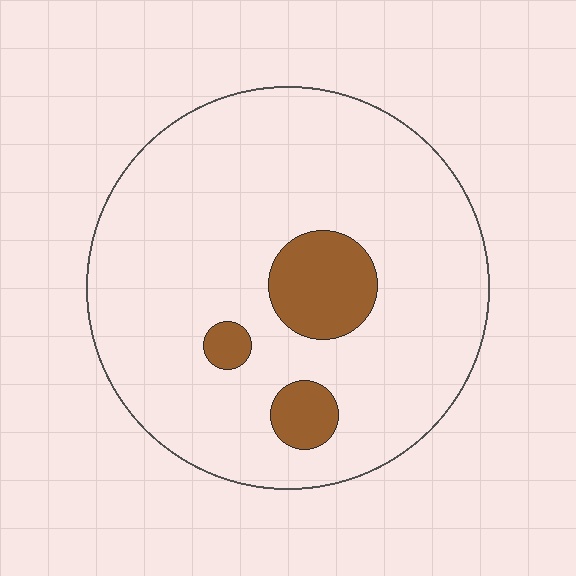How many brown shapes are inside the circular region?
3.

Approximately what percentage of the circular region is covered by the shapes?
Approximately 10%.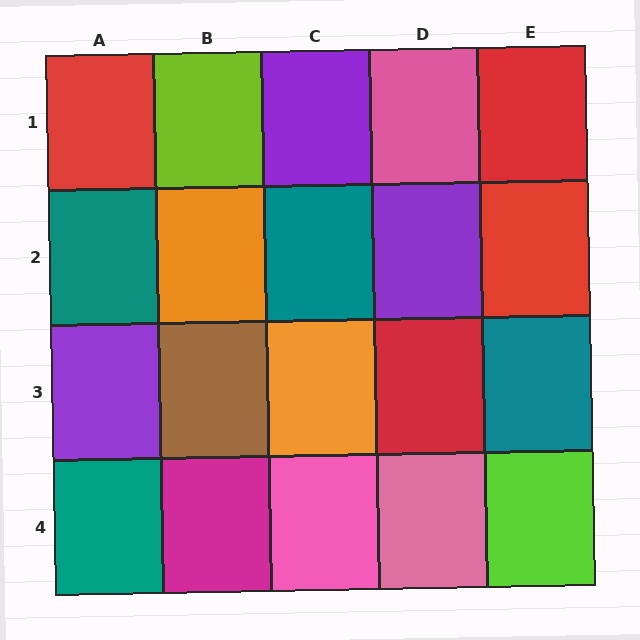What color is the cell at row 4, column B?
Magenta.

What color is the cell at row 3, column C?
Orange.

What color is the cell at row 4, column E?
Lime.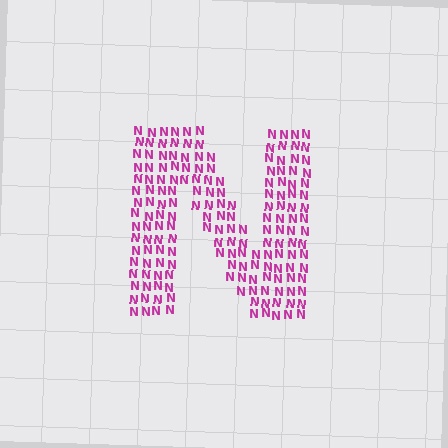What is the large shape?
The large shape is the letter N.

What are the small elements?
The small elements are letter N's.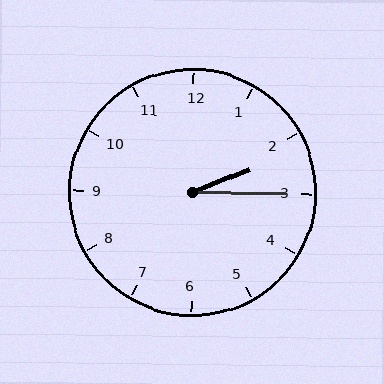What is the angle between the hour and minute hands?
Approximately 22 degrees.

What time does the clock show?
2:15.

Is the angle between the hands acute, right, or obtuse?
It is acute.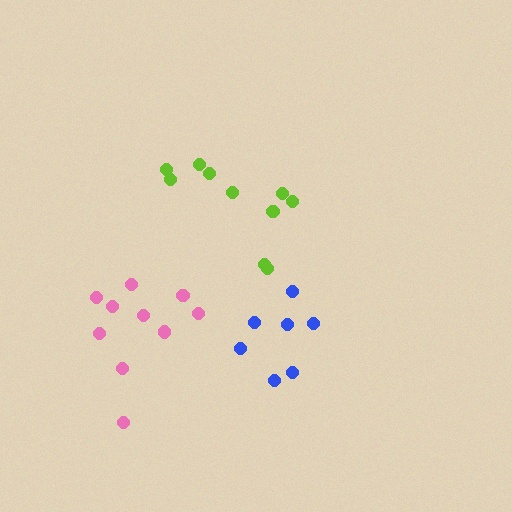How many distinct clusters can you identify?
There are 3 distinct clusters.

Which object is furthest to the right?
The blue cluster is rightmost.